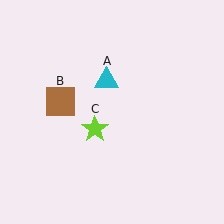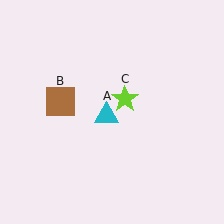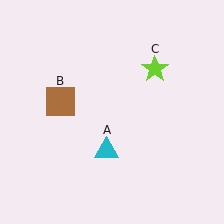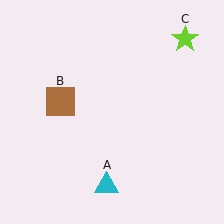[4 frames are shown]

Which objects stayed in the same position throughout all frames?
Brown square (object B) remained stationary.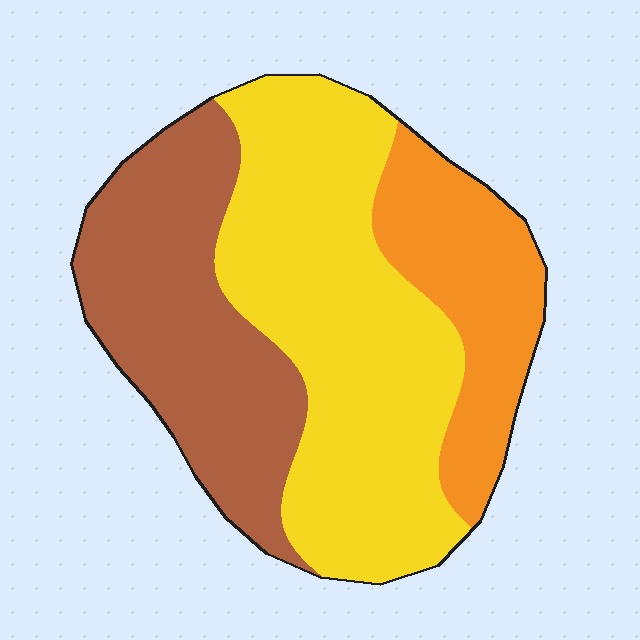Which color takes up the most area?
Yellow, at roughly 45%.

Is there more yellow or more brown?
Yellow.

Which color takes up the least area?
Orange, at roughly 20%.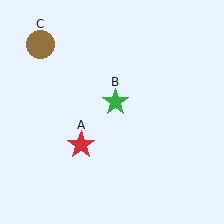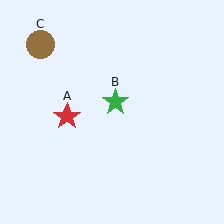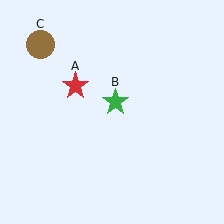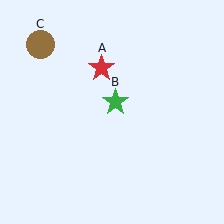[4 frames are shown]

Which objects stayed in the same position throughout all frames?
Green star (object B) and brown circle (object C) remained stationary.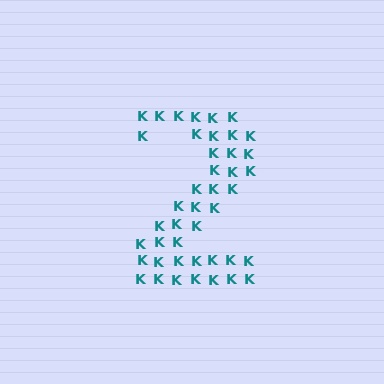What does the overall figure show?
The overall figure shows the digit 2.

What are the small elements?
The small elements are letter K's.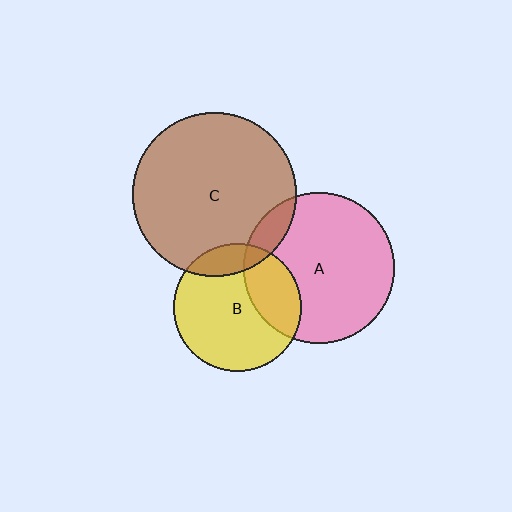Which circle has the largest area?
Circle C (brown).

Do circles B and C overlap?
Yes.